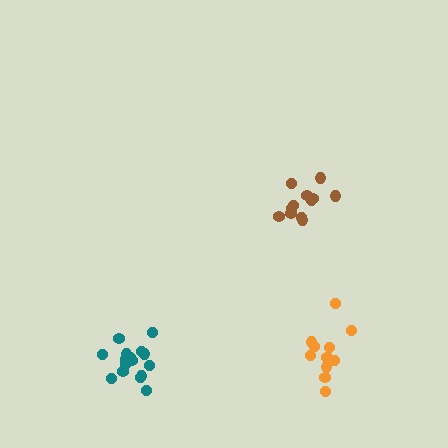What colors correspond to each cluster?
The clusters are colored: teal, brown, orange.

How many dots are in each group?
Group 1: 17 dots, Group 2: 12 dots, Group 3: 11 dots (40 total).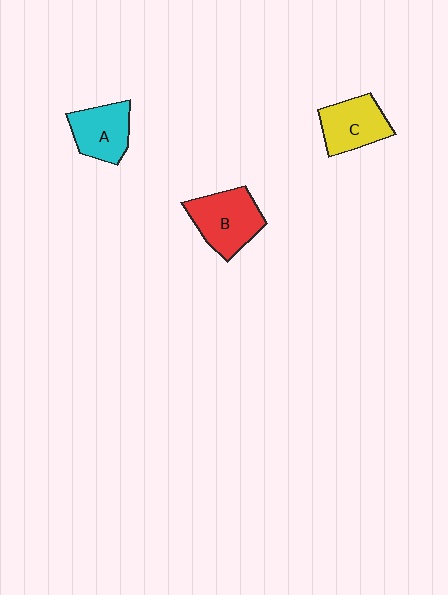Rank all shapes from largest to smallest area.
From largest to smallest: B (red), C (yellow), A (cyan).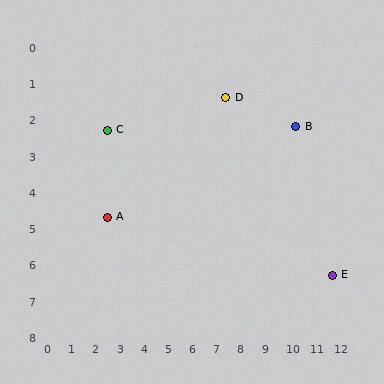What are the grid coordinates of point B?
Point B is at approximately (10.3, 2.2).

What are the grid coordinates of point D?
Point D is at approximately (7.4, 1.4).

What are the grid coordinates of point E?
Point E is at approximately (11.8, 6.3).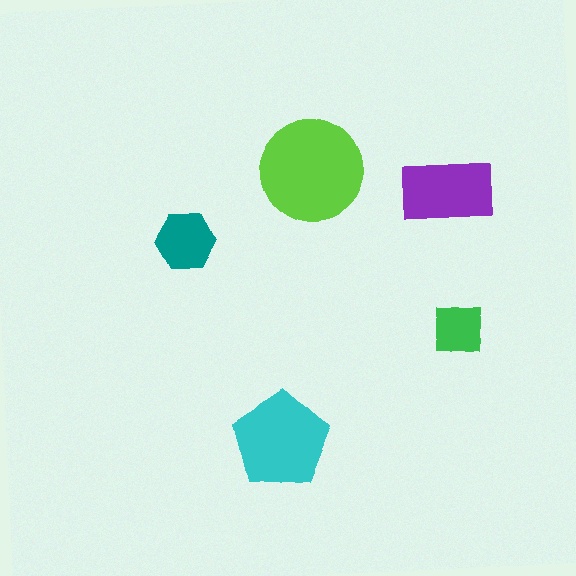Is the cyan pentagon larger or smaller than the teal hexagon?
Larger.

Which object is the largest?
The lime circle.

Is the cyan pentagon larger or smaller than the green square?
Larger.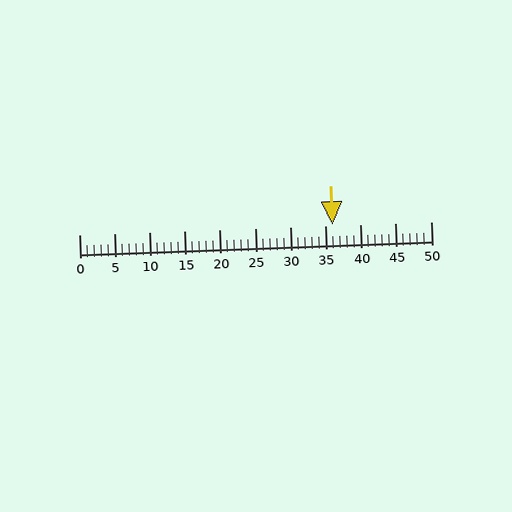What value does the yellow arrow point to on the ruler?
The yellow arrow points to approximately 36.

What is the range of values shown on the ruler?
The ruler shows values from 0 to 50.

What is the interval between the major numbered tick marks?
The major tick marks are spaced 5 units apart.